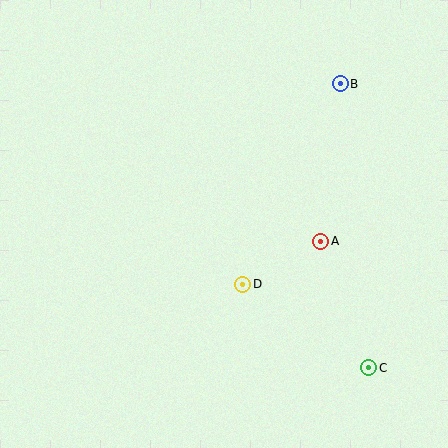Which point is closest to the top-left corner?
Point B is closest to the top-left corner.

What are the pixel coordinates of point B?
Point B is at (340, 84).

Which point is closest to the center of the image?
Point D at (243, 284) is closest to the center.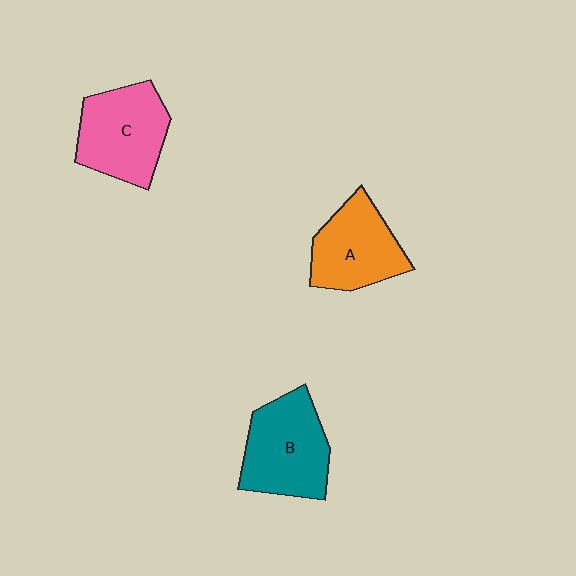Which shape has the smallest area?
Shape A (orange).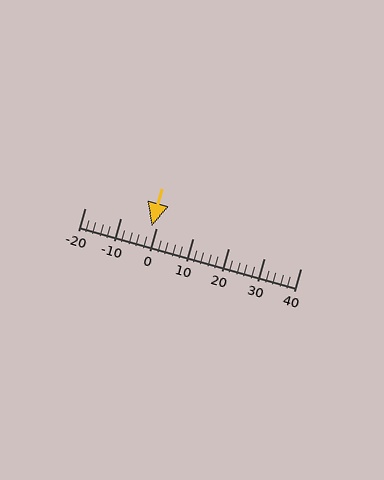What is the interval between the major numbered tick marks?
The major tick marks are spaced 10 units apart.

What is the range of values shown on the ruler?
The ruler shows values from -20 to 40.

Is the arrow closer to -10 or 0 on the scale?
The arrow is closer to 0.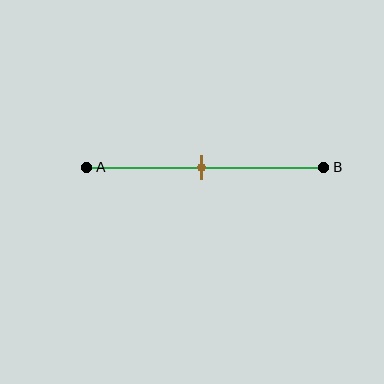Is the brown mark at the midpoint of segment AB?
Yes, the mark is approximately at the midpoint.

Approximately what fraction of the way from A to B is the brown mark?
The brown mark is approximately 50% of the way from A to B.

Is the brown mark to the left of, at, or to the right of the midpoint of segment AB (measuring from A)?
The brown mark is approximately at the midpoint of segment AB.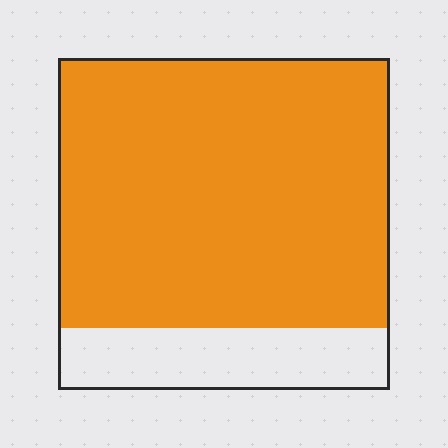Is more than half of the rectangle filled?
Yes.